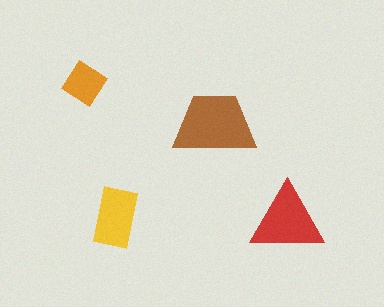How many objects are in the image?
There are 4 objects in the image.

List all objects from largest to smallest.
The brown trapezoid, the red triangle, the yellow rectangle, the orange diamond.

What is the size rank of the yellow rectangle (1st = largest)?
3rd.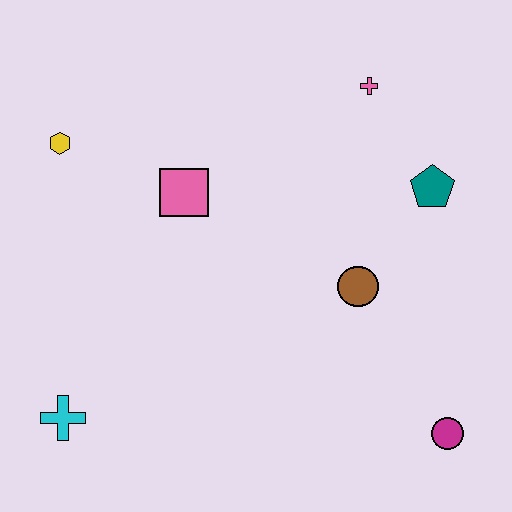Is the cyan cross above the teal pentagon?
No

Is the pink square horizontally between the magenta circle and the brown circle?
No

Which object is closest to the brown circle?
The teal pentagon is closest to the brown circle.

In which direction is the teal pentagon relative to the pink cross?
The teal pentagon is below the pink cross.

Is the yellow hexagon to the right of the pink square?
No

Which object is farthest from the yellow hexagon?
The magenta circle is farthest from the yellow hexagon.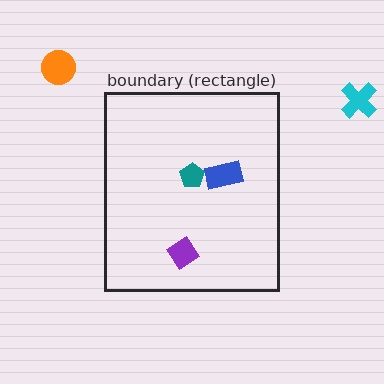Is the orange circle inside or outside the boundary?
Outside.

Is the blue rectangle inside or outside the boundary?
Inside.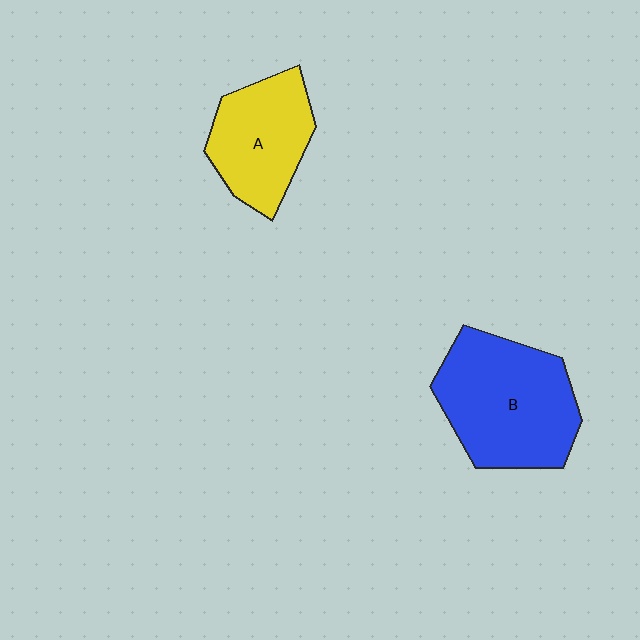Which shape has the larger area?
Shape B (blue).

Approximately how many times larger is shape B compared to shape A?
Approximately 1.5 times.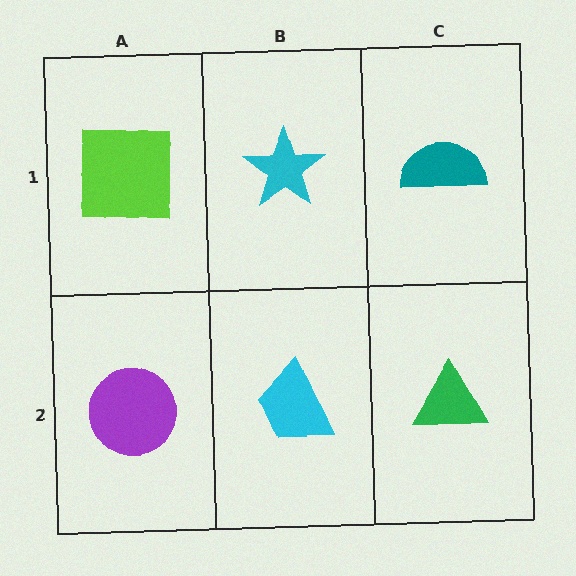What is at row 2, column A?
A purple circle.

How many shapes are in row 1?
3 shapes.